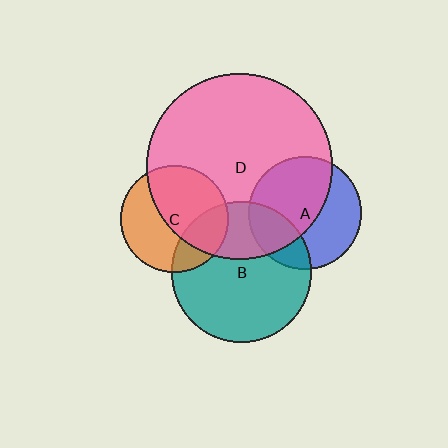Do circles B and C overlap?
Yes.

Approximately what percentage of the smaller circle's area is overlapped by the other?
Approximately 25%.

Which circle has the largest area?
Circle D (pink).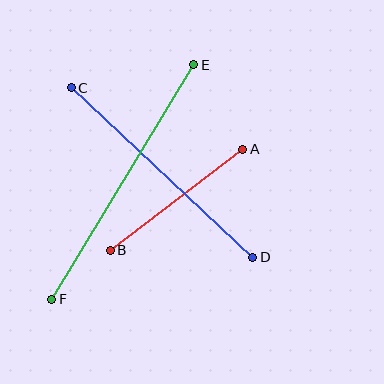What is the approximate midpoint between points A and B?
The midpoint is at approximately (177, 200) pixels.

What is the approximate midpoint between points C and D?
The midpoint is at approximately (162, 172) pixels.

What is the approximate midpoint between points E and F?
The midpoint is at approximately (123, 182) pixels.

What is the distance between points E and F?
The distance is approximately 274 pixels.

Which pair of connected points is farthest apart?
Points E and F are farthest apart.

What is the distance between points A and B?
The distance is approximately 166 pixels.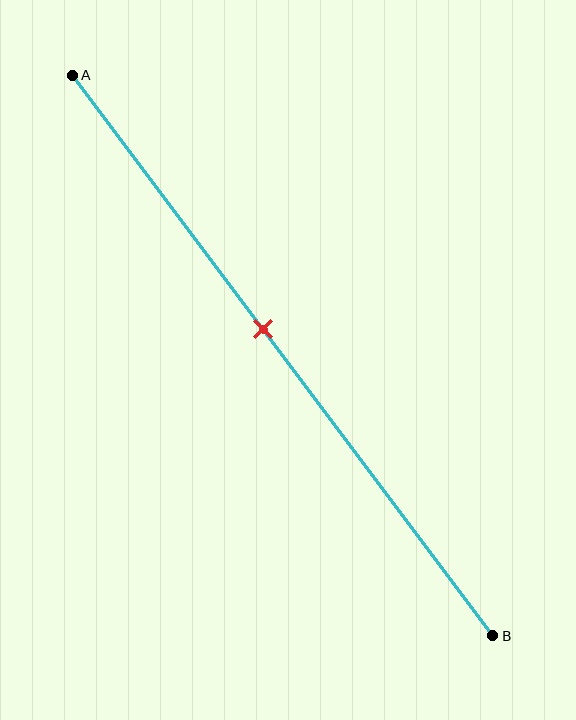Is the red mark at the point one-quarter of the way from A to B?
No, the mark is at about 45% from A, not at the 25% one-quarter point.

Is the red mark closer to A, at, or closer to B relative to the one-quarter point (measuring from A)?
The red mark is closer to point B than the one-quarter point of segment AB.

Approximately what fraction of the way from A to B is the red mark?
The red mark is approximately 45% of the way from A to B.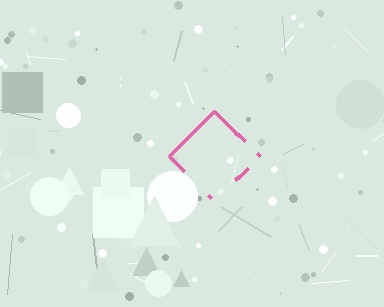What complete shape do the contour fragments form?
The contour fragments form a diamond.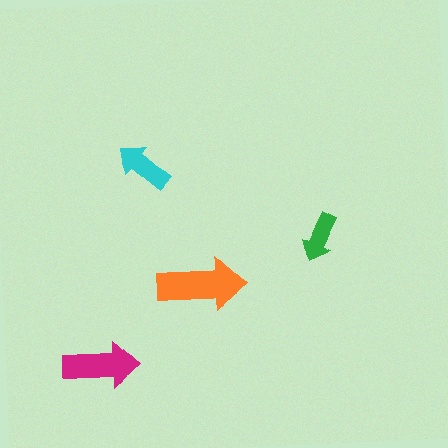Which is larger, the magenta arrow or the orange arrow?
The orange one.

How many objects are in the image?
There are 4 objects in the image.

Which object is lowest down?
The magenta arrow is bottommost.